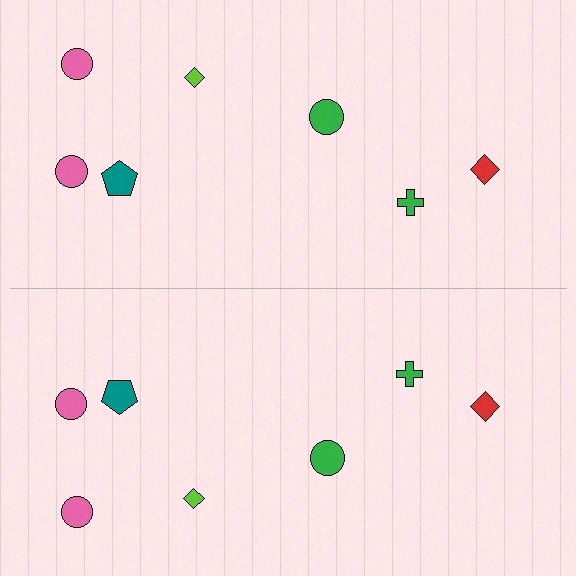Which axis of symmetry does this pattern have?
The pattern has a horizontal axis of symmetry running through the center of the image.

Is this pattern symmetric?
Yes, this pattern has bilateral (reflection) symmetry.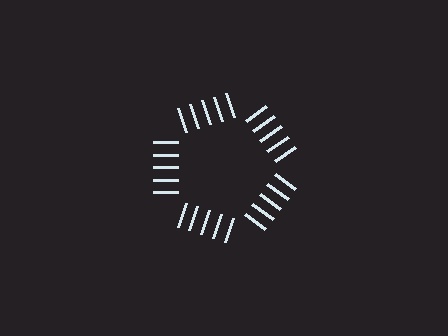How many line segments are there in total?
25 — 5 along each of the 5 edges.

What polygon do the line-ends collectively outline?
An illusory pentagon — the line segments terminate on its edges but no continuous stroke is drawn.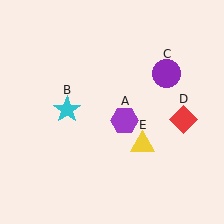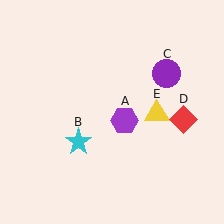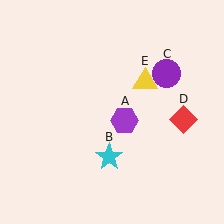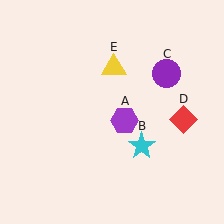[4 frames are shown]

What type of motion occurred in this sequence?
The cyan star (object B), yellow triangle (object E) rotated counterclockwise around the center of the scene.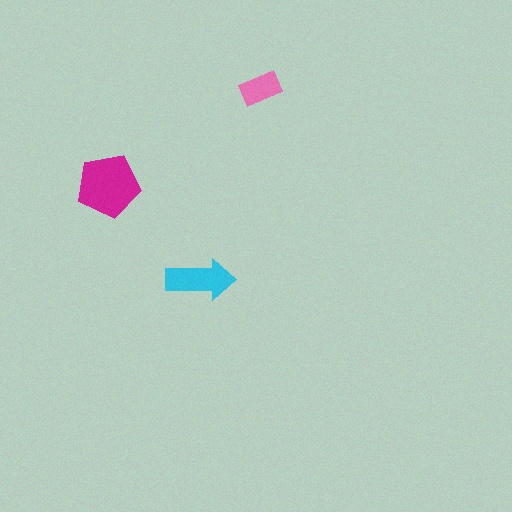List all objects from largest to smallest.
The magenta pentagon, the cyan arrow, the pink rectangle.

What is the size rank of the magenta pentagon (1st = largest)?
1st.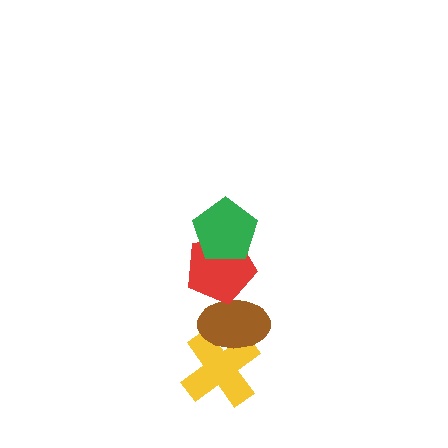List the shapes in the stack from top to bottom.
From top to bottom: the green pentagon, the red pentagon, the brown ellipse, the yellow cross.